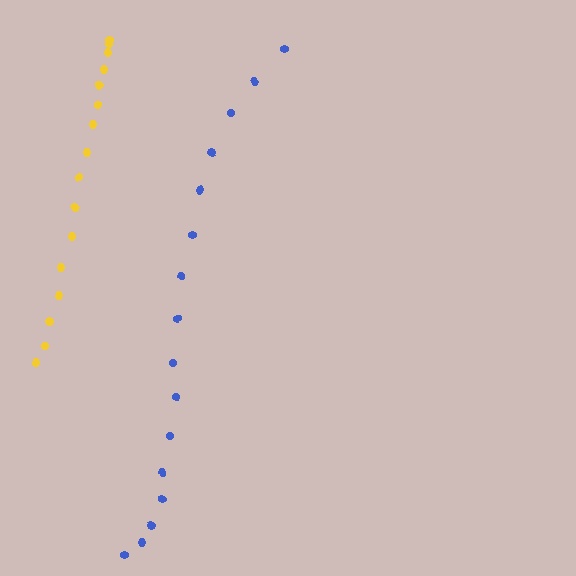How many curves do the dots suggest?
There are 2 distinct paths.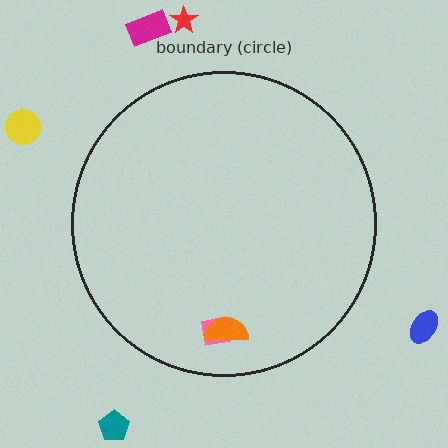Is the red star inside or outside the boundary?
Outside.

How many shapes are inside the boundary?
2 inside, 5 outside.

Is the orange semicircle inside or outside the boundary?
Inside.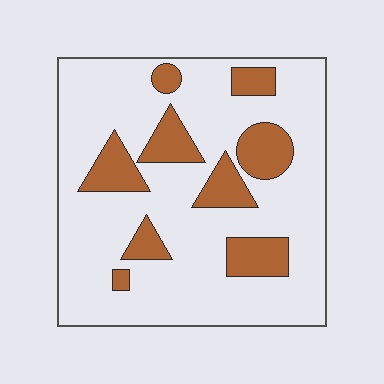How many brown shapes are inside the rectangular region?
9.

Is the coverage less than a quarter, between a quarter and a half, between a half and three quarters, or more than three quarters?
Less than a quarter.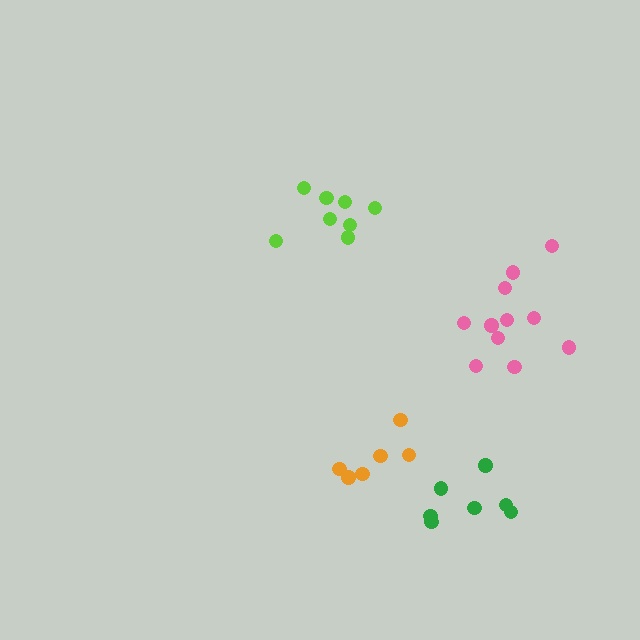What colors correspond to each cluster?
The clusters are colored: orange, green, pink, lime.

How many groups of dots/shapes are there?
There are 4 groups.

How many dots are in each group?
Group 1: 6 dots, Group 2: 7 dots, Group 3: 11 dots, Group 4: 8 dots (32 total).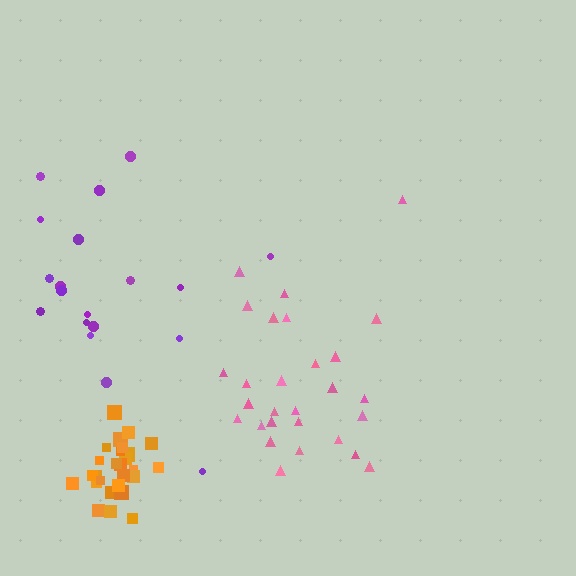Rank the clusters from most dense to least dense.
orange, pink, purple.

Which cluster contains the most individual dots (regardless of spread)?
Pink (28).